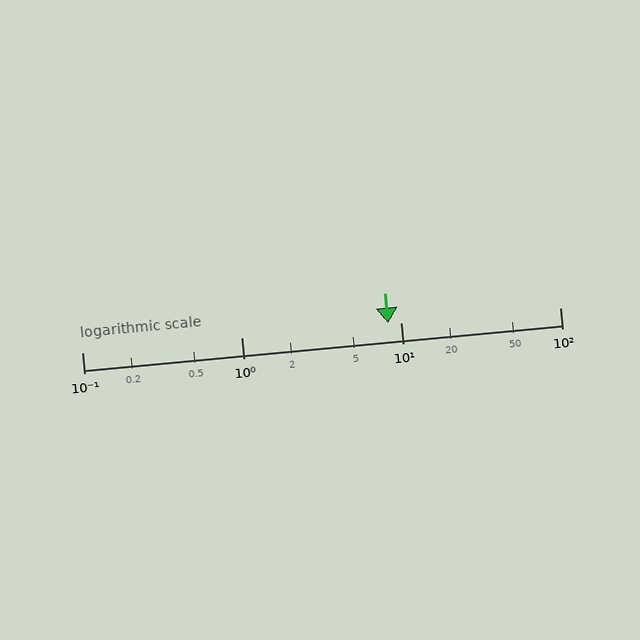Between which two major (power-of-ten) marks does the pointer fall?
The pointer is between 1 and 10.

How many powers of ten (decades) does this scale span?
The scale spans 3 decades, from 0.1 to 100.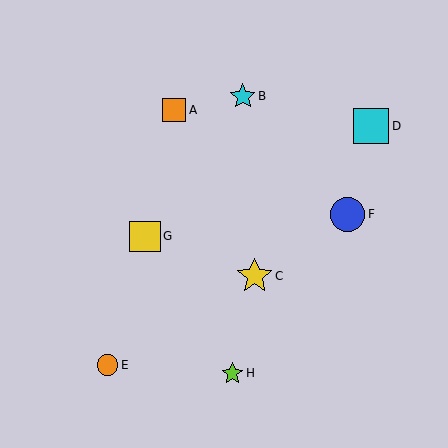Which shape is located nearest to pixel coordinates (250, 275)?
The yellow star (labeled C) at (255, 276) is nearest to that location.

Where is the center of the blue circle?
The center of the blue circle is at (347, 214).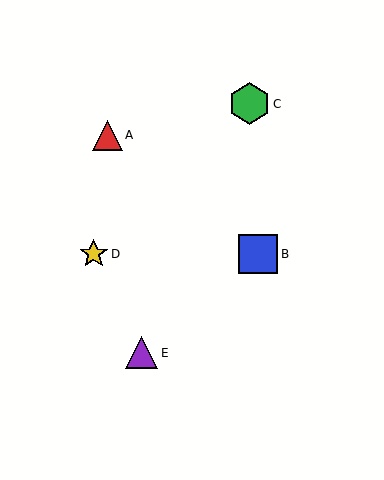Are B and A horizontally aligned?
No, B is at y≈254 and A is at y≈135.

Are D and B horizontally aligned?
Yes, both are at y≈254.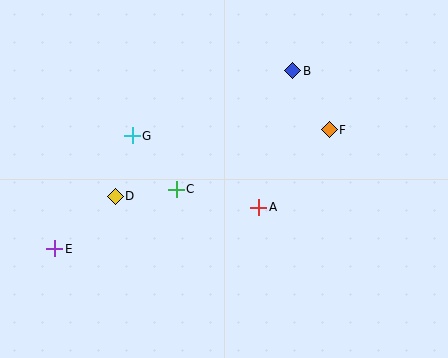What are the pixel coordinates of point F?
Point F is at (329, 130).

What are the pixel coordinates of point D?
Point D is at (115, 196).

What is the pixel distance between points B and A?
The distance between B and A is 141 pixels.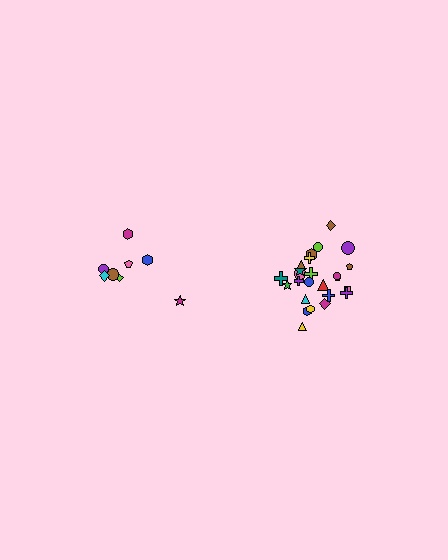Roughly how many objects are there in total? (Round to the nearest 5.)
Roughly 35 objects in total.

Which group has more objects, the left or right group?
The right group.